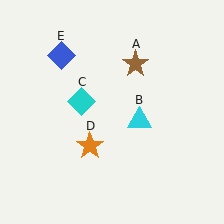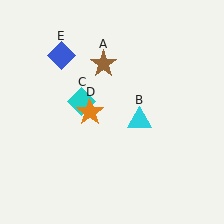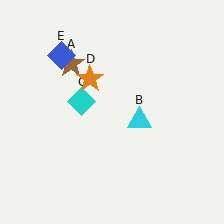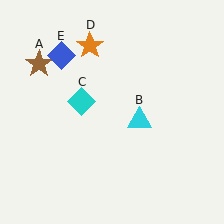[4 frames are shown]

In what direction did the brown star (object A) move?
The brown star (object A) moved left.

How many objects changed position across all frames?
2 objects changed position: brown star (object A), orange star (object D).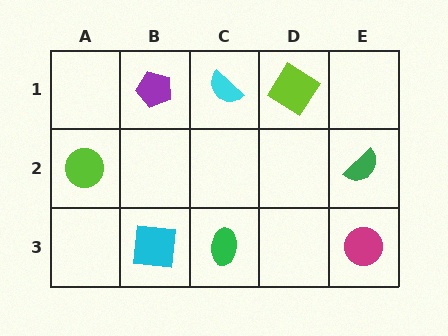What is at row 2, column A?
A lime circle.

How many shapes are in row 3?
3 shapes.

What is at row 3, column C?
A green ellipse.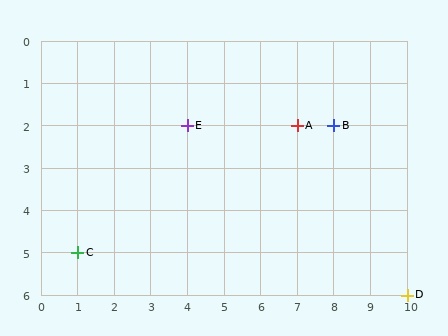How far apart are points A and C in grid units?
Points A and C are 6 columns and 3 rows apart (about 6.7 grid units diagonally).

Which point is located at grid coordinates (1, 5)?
Point C is at (1, 5).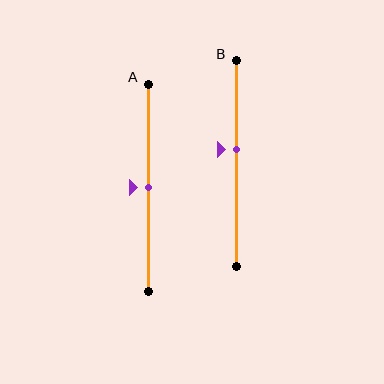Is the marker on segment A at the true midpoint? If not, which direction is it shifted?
Yes, the marker on segment A is at the true midpoint.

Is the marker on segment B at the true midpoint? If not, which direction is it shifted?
No, the marker on segment B is shifted upward by about 7% of the segment length.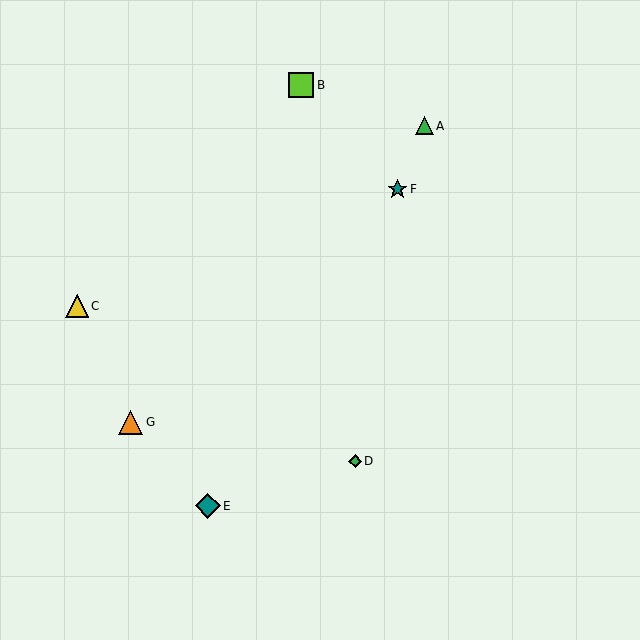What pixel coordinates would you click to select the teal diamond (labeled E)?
Click at (208, 506) to select the teal diamond E.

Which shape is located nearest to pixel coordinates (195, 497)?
The teal diamond (labeled E) at (208, 506) is nearest to that location.